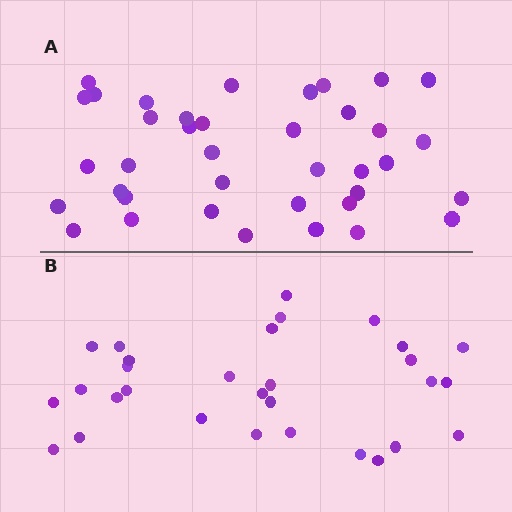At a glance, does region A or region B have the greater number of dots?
Region A (the top region) has more dots.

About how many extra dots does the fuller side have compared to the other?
Region A has roughly 8 or so more dots than region B.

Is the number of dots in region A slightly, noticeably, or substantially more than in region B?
Region A has noticeably more, but not dramatically so. The ratio is roughly 1.3 to 1.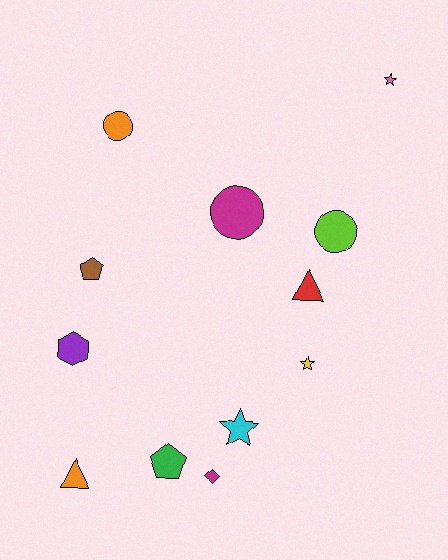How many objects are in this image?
There are 12 objects.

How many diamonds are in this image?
There is 1 diamond.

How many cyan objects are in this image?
There is 1 cyan object.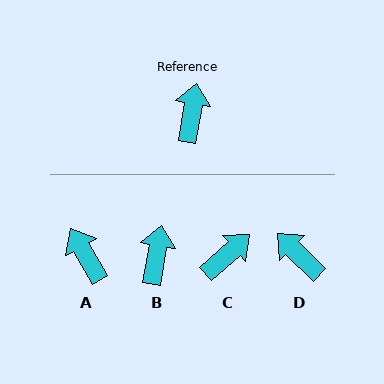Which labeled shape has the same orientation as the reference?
B.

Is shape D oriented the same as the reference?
No, it is off by about 55 degrees.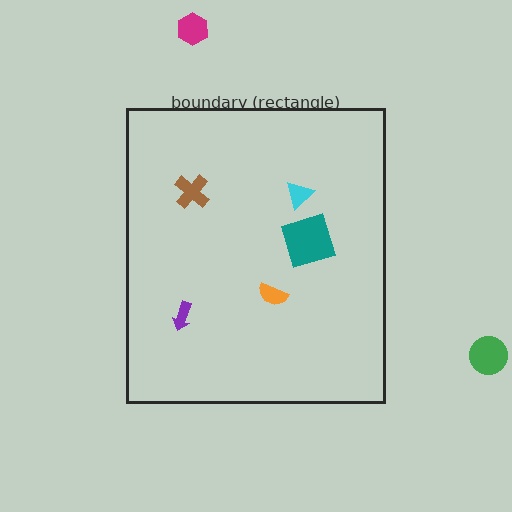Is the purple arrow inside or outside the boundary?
Inside.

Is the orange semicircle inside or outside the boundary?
Inside.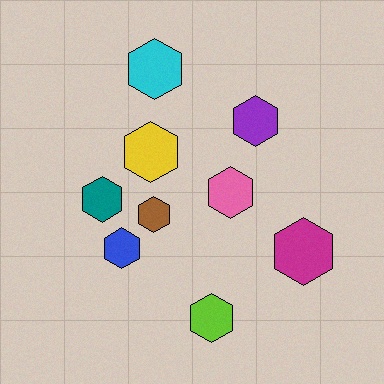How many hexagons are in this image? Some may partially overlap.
There are 9 hexagons.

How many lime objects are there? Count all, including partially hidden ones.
There is 1 lime object.